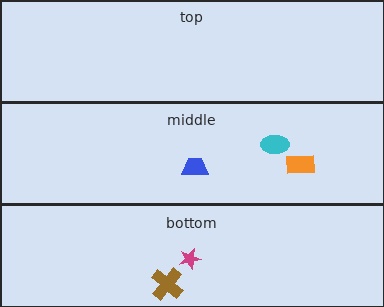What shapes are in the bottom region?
The magenta star, the brown cross.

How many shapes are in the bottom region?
2.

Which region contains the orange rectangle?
The middle region.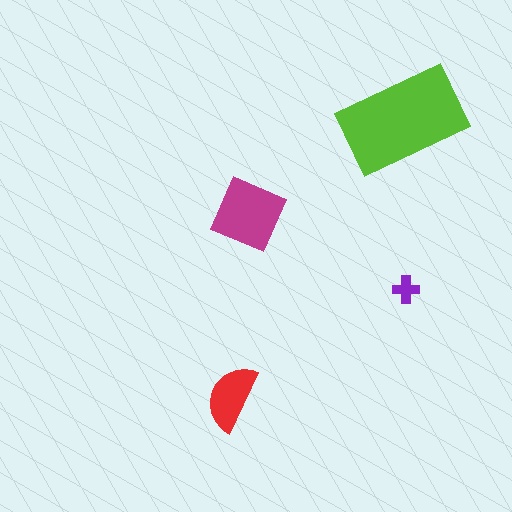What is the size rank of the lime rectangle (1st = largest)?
1st.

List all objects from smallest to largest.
The purple cross, the red semicircle, the magenta diamond, the lime rectangle.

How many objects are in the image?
There are 4 objects in the image.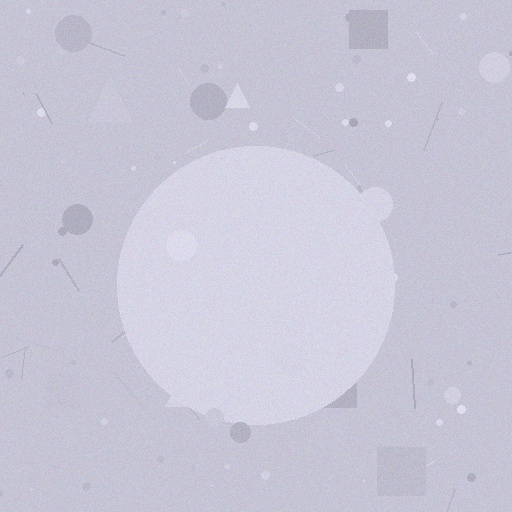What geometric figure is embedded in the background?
A circle is embedded in the background.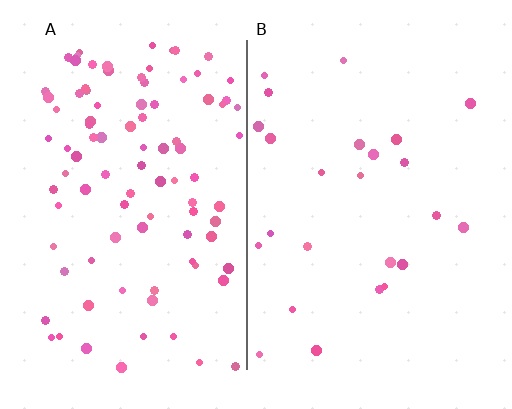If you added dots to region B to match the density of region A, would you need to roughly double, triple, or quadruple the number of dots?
Approximately quadruple.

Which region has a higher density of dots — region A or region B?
A (the left).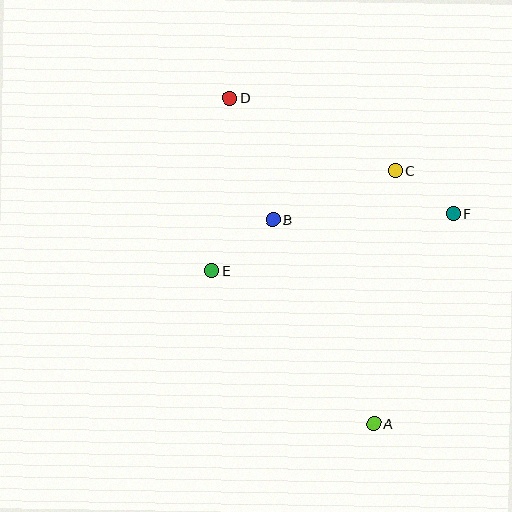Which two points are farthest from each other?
Points A and D are farthest from each other.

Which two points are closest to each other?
Points C and F are closest to each other.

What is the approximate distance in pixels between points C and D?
The distance between C and D is approximately 181 pixels.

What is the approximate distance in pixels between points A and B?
The distance between A and B is approximately 227 pixels.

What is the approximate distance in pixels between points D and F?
The distance between D and F is approximately 251 pixels.